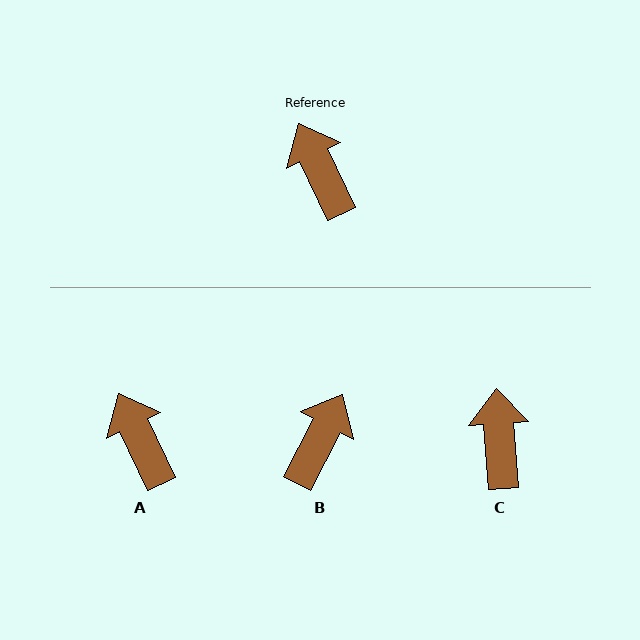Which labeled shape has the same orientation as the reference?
A.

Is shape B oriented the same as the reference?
No, it is off by about 52 degrees.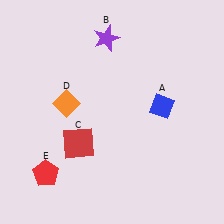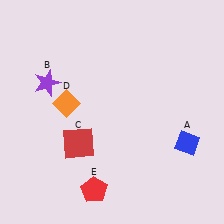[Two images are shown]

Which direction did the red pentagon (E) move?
The red pentagon (E) moved right.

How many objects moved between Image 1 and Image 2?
3 objects moved between the two images.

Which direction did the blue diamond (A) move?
The blue diamond (A) moved down.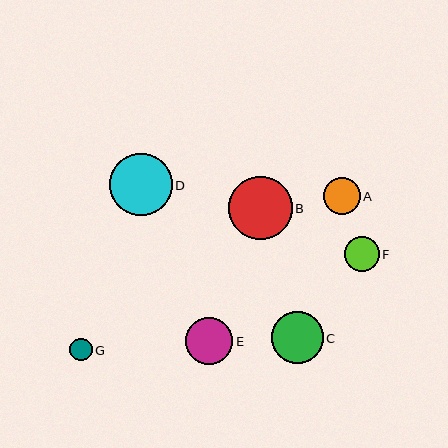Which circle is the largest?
Circle B is the largest with a size of approximately 64 pixels.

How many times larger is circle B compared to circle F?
Circle B is approximately 1.8 times the size of circle F.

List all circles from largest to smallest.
From largest to smallest: B, D, C, E, A, F, G.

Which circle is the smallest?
Circle G is the smallest with a size of approximately 23 pixels.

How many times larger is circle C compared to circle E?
Circle C is approximately 1.1 times the size of circle E.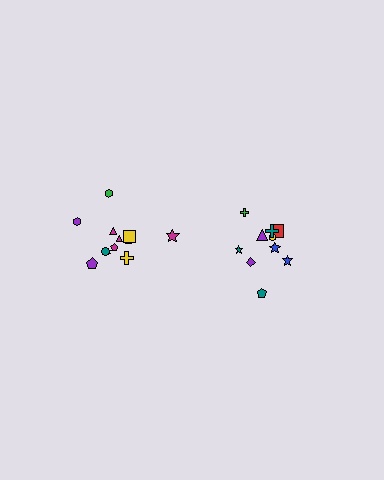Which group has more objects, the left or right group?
The left group.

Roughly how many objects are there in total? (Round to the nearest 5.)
Roughly 20 objects in total.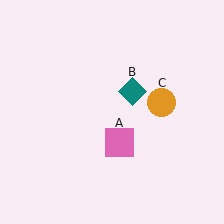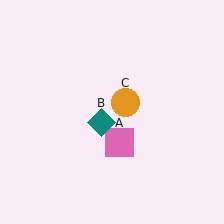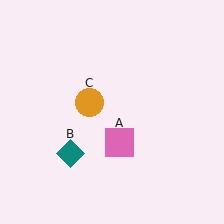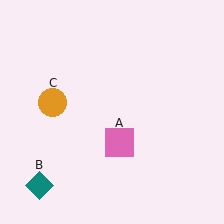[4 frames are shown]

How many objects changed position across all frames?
2 objects changed position: teal diamond (object B), orange circle (object C).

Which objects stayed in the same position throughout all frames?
Pink square (object A) remained stationary.